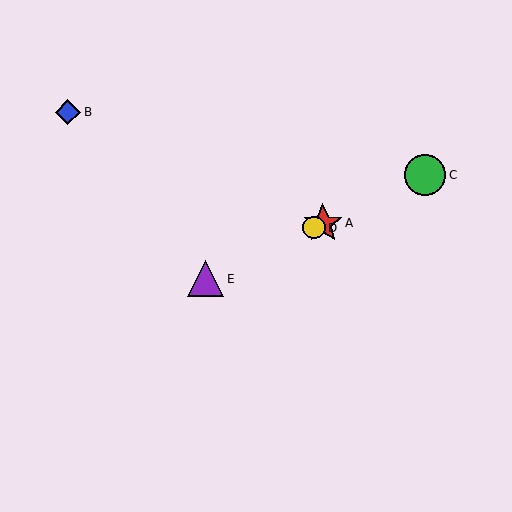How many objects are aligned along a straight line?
4 objects (A, C, D, E) are aligned along a straight line.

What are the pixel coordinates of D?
Object D is at (314, 228).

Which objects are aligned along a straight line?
Objects A, C, D, E are aligned along a straight line.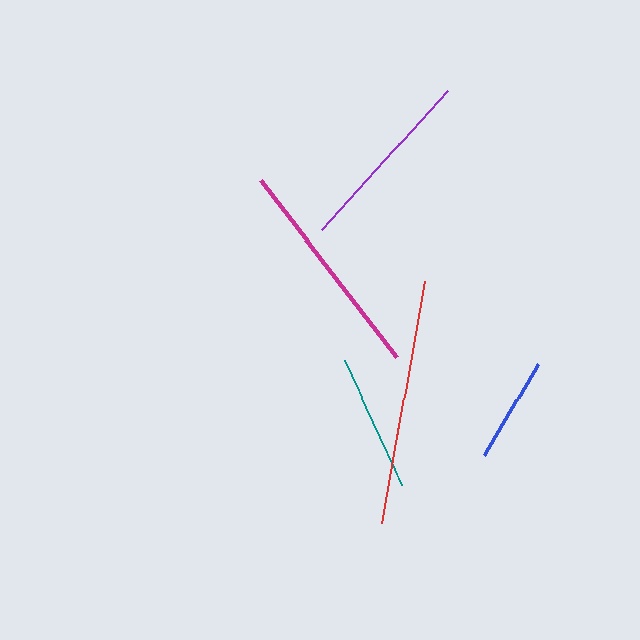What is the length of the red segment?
The red segment is approximately 246 pixels long.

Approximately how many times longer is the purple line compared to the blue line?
The purple line is approximately 1.8 times the length of the blue line.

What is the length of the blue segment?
The blue segment is approximately 105 pixels long.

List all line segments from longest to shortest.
From longest to shortest: red, magenta, purple, teal, blue.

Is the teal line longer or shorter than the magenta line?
The magenta line is longer than the teal line.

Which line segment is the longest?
The red line is the longest at approximately 246 pixels.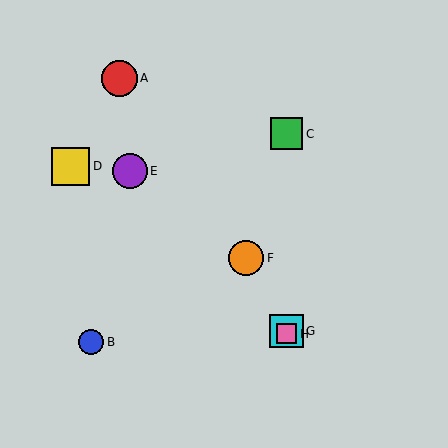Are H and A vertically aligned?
No, H is at x≈287 and A is at x≈119.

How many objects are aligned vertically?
3 objects (C, G, H) are aligned vertically.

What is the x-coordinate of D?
Object D is at x≈71.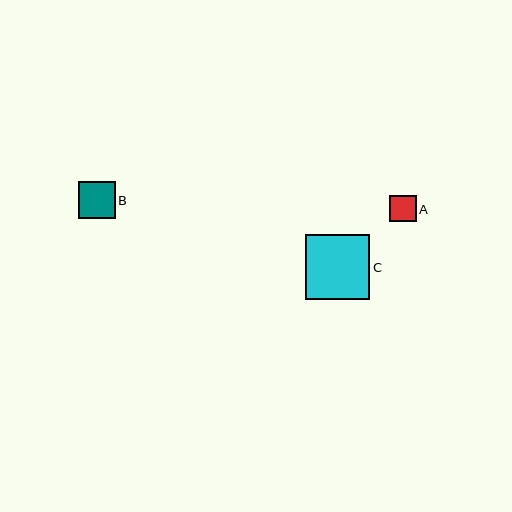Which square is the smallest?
Square A is the smallest with a size of approximately 26 pixels.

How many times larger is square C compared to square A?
Square C is approximately 2.5 times the size of square A.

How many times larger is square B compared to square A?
Square B is approximately 1.4 times the size of square A.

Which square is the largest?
Square C is the largest with a size of approximately 65 pixels.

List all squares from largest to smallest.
From largest to smallest: C, B, A.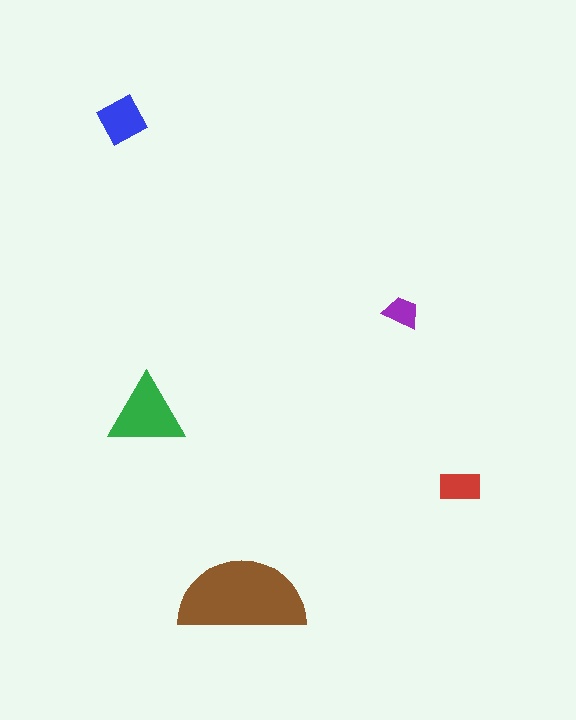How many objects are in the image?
There are 5 objects in the image.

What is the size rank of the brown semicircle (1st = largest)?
1st.